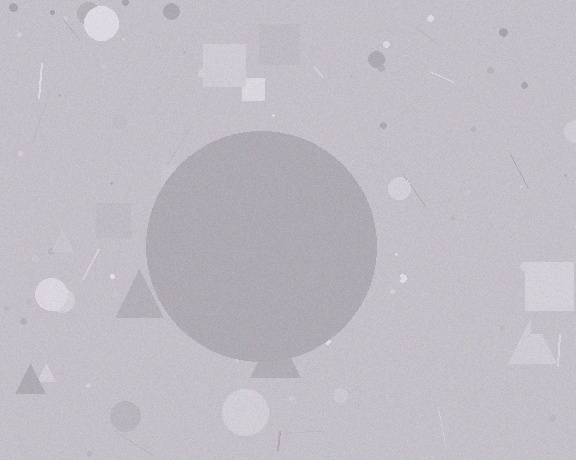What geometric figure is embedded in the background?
A circle is embedded in the background.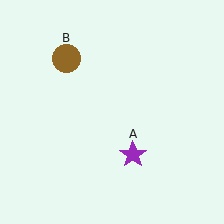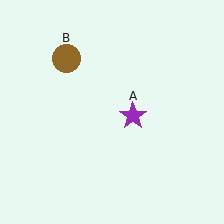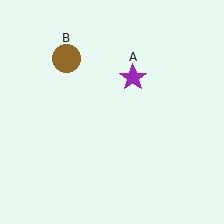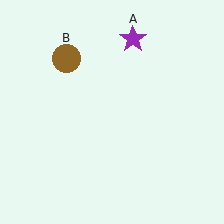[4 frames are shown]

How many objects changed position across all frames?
1 object changed position: purple star (object A).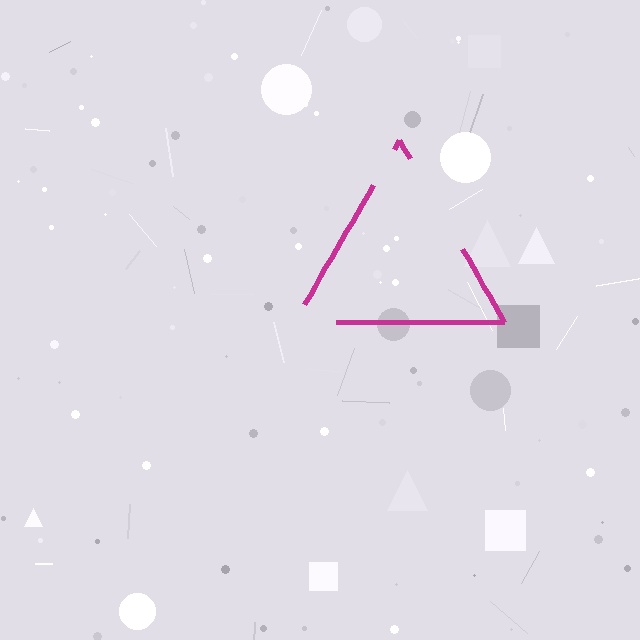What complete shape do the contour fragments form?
The contour fragments form a triangle.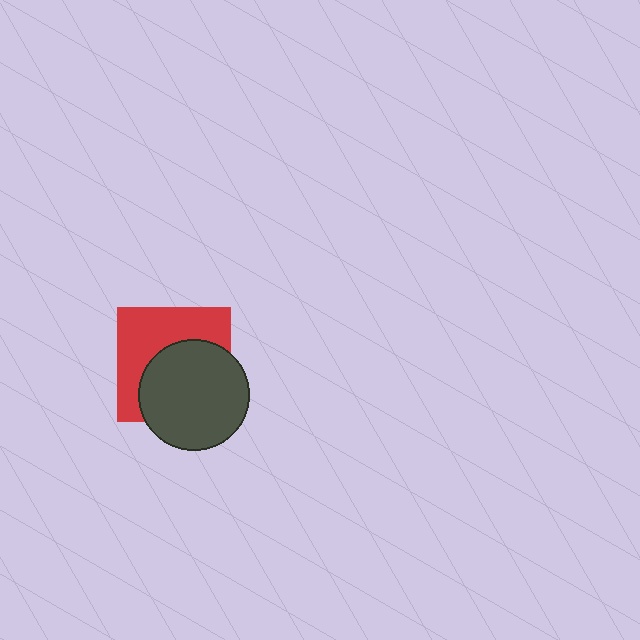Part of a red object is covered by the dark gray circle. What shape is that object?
It is a square.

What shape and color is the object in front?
The object in front is a dark gray circle.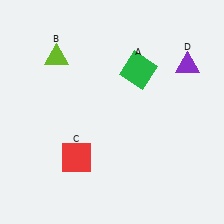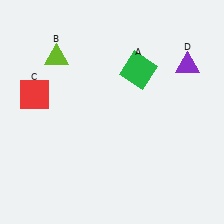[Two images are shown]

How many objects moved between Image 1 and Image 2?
1 object moved between the two images.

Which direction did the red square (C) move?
The red square (C) moved up.